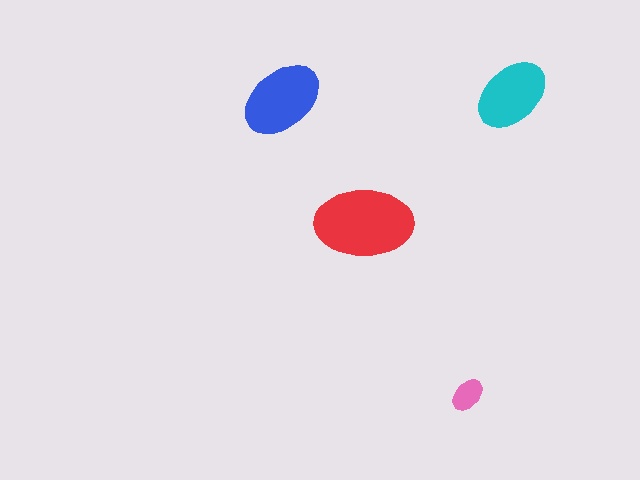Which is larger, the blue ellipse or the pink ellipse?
The blue one.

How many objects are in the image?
There are 4 objects in the image.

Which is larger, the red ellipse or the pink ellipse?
The red one.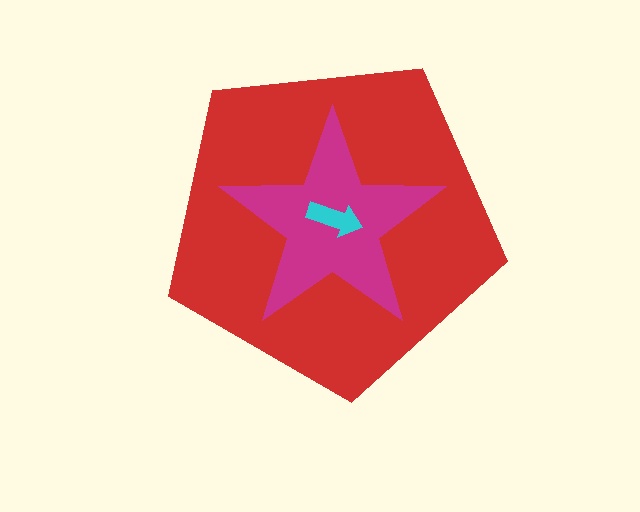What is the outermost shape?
The red pentagon.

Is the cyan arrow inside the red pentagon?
Yes.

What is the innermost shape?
The cyan arrow.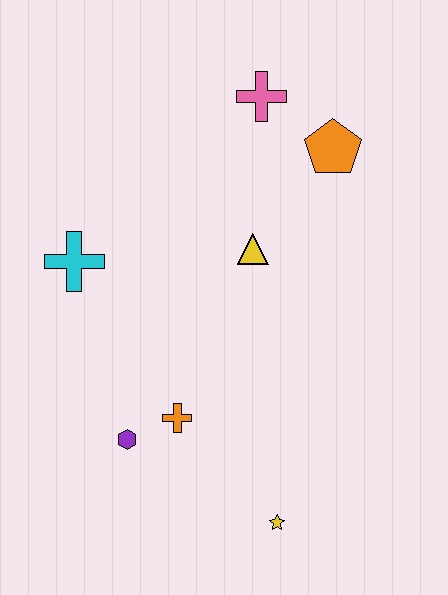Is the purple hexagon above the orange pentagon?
No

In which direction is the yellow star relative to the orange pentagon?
The yellow star is below the orange pentagon.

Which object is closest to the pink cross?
The orange pentagon is closest to the pink cross.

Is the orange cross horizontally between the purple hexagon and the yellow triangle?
Yes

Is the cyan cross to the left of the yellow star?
Yes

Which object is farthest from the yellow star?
The pink cross is farthest from the yellow star.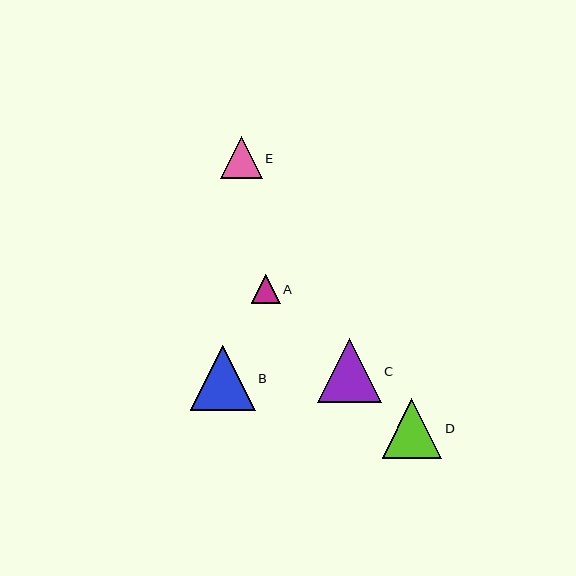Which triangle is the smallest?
Triangle A is the smallest with a size of approximately 29 pixels.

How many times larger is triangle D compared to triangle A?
Triangle D is approximately 2.1 times the size of triangle A.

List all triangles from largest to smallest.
From largest to smallest: B, C, D, E, A.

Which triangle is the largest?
Triangle B is the largest with a size of approximately 65 pixels.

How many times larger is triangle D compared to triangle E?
Triangle D is approximately 1.4 times the size of triangle E.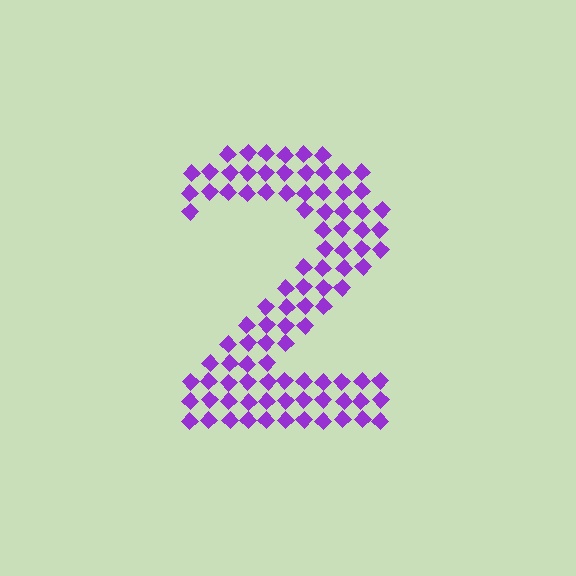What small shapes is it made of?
It is made of small diamonds.